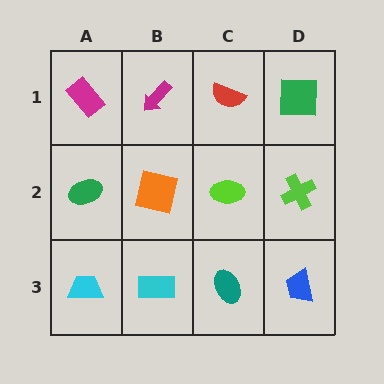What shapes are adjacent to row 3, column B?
An orange square (row 2, column B), a cyan trapezoid (row 3, column A), a teal ellipse (row 3, column C).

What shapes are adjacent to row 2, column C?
A red semicircle (row 1, column C), a teal ellipse (row 3, column C), an orange square (row 2, column B), a lime cross (row 2, column D).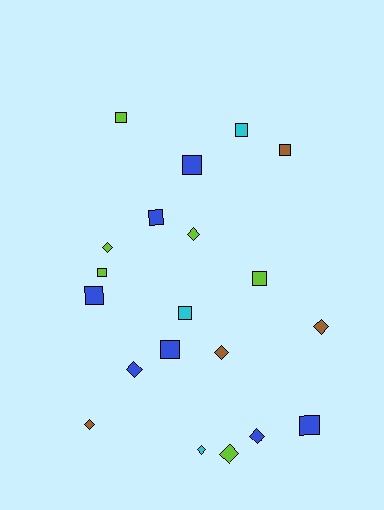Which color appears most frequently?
Blue, with 7 objects.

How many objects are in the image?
There are 20 objects.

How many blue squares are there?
There are 5 blue squares.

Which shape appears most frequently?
Square, with 11 objects.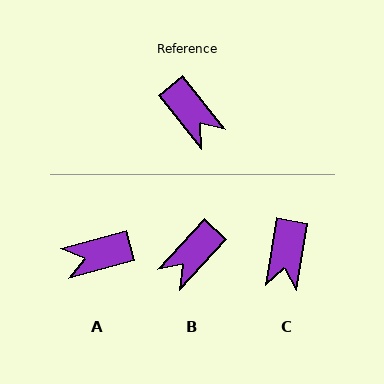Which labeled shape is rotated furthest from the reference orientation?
A, about 113 degrees away.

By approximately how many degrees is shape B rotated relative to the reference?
Approximately 82 degrees clockwise.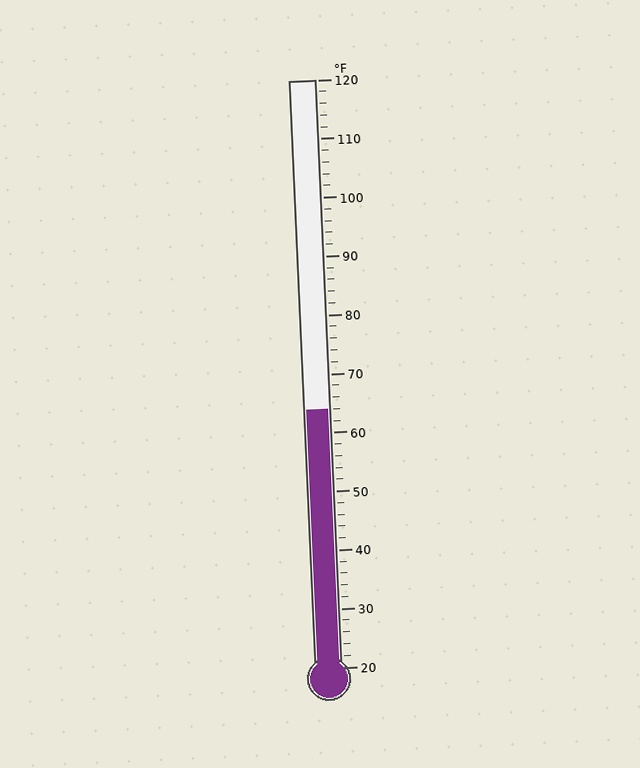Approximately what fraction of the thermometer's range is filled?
The thermometer is filled to approximately 45% of its range.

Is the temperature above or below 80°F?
The temperature is below 80°F.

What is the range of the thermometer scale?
The thermometer scale ranges from 20°F to 120°F.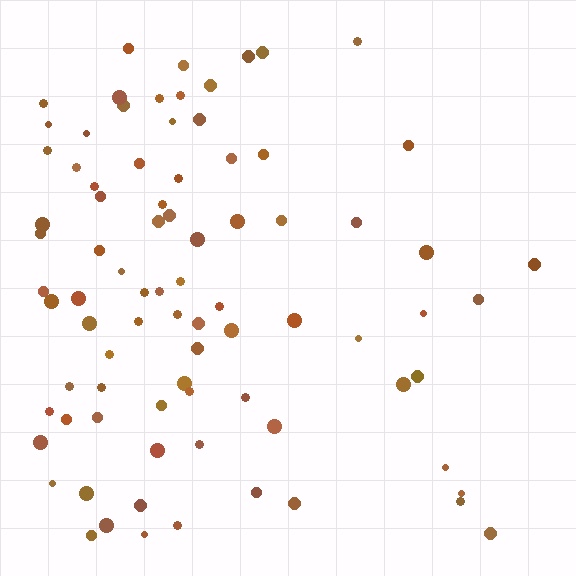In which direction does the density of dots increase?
From right to left, with the left side densest.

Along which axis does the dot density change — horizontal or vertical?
Horizontal.